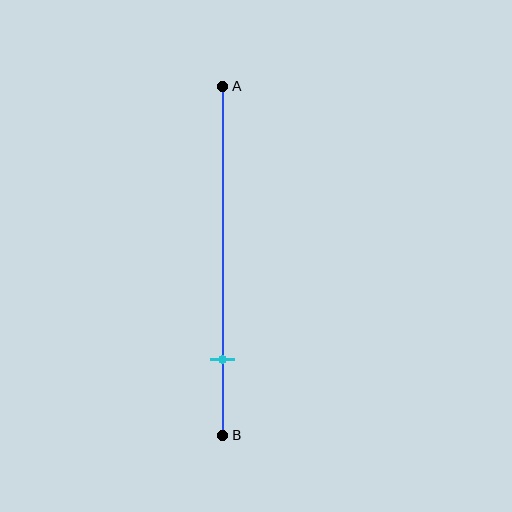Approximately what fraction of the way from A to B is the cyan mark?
The cyan mark is approximately 80% of the way from A to B.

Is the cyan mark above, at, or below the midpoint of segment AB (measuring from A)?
The cyan mark is below the midpoint of segment AB.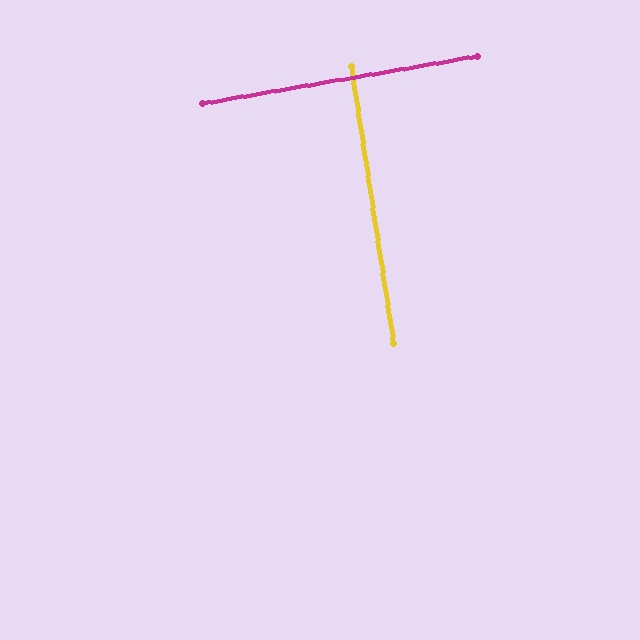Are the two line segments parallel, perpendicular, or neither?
Perpendicular — they meet at approximately 89°.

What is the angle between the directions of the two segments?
Approximately 89 degrees.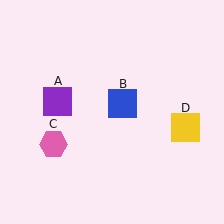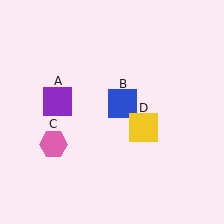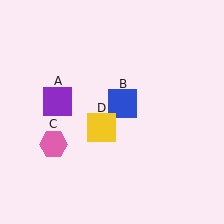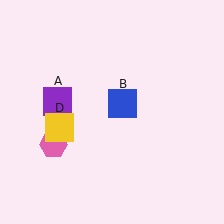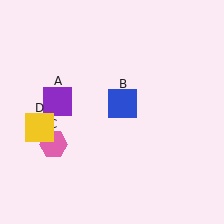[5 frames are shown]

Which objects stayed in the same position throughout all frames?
Purple square (object A) and blue square (object B) and pink hexagon (object C) remained stationary.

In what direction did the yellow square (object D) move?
The yellow square (object D) moved left.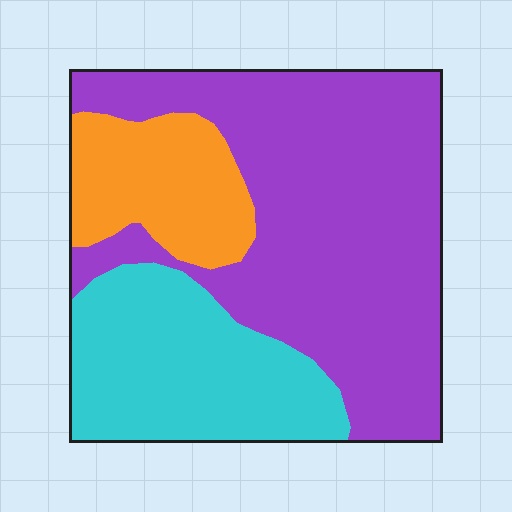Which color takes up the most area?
Purple, at roughly 55%.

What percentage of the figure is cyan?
Cyan takes up between a quarter and a half of the figure.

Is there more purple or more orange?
Purple.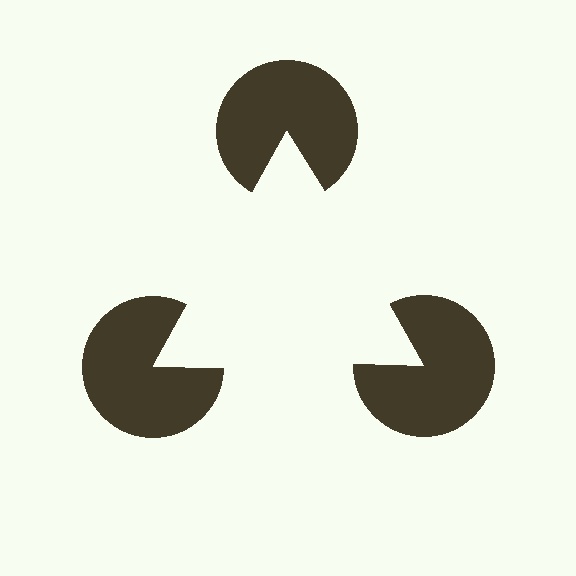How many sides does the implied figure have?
3 sides.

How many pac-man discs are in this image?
There are 3 — one at each vertex of the illusory triangle.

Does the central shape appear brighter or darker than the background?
It typically appears slightly brighter than the background, even though no actual brightness change is drawn.